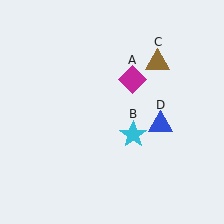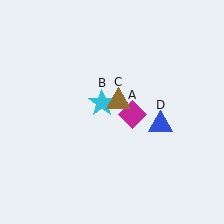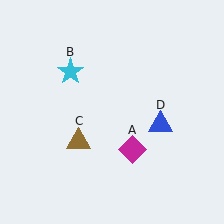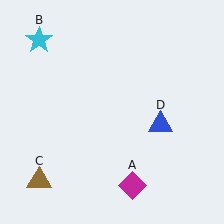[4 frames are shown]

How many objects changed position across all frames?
3 objects changed position: magenta diamond (object A), cyan star (object B), brown triangle (object C).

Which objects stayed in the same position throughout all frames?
Blue triangle (object D) remained stationary.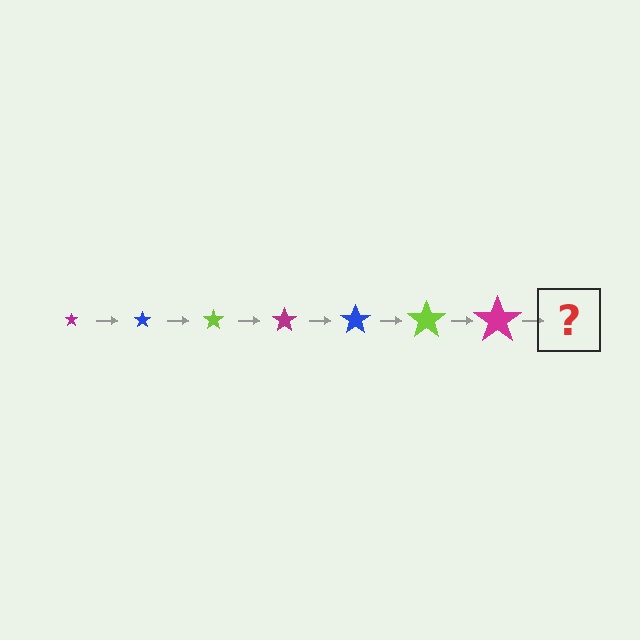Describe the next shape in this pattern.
It should be a blue star, larger than the previous one.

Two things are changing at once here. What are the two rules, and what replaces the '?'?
The two rules are that the star grows larger each step and the color cycles through magenta, blue, and lime. The '?' should be a blue star, larger than the previous one.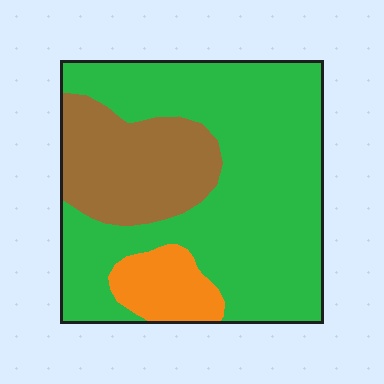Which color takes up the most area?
Green, at roughly 65%.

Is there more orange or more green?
Green.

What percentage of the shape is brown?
Brown covers around 25% of the shape.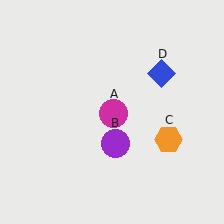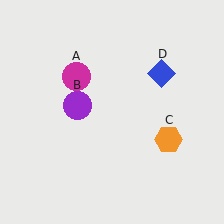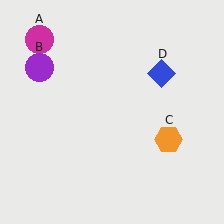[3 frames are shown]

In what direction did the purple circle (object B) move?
The purple circle (object B) moved up and to the left.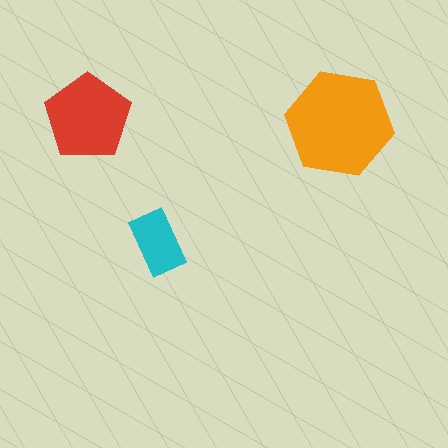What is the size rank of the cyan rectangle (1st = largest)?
3rd.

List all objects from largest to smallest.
The orange hexagon, the red pentagon, the cyan rectangle.